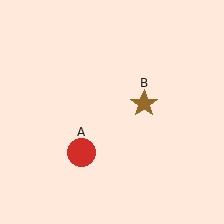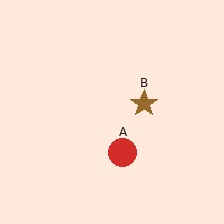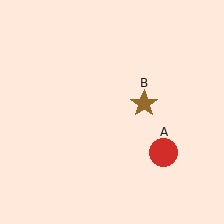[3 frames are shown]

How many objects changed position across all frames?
1 object changed position: red circle (object A).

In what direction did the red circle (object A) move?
The red circle (object A) moved right.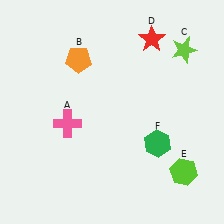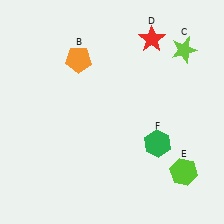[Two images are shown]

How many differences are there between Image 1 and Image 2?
There is 1 difference between the two images.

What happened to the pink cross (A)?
The pink cross (A) was removed in Image 2. It was in the bottom-left area of Image 1.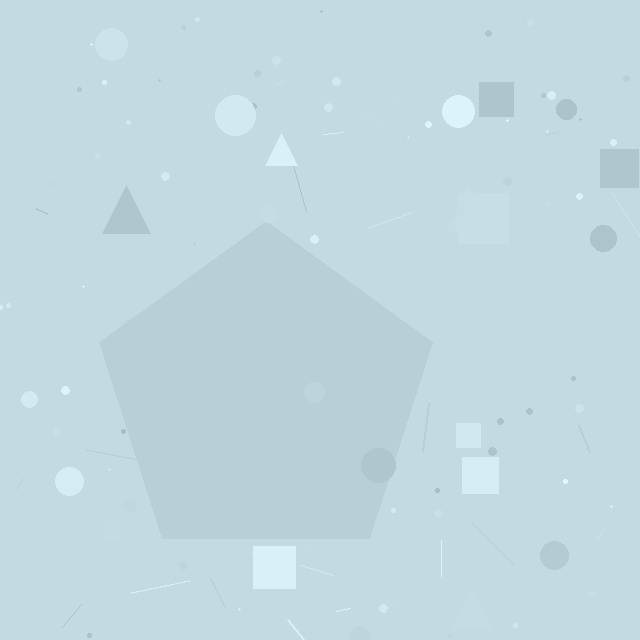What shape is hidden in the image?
A pentagon is hidden in the image.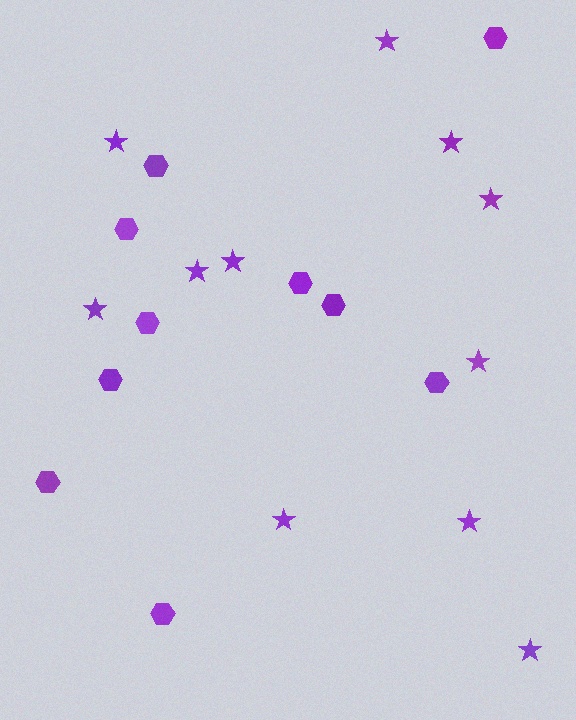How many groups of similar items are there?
There are 2 groups: one group of stars (11) and one group of hexagons (10).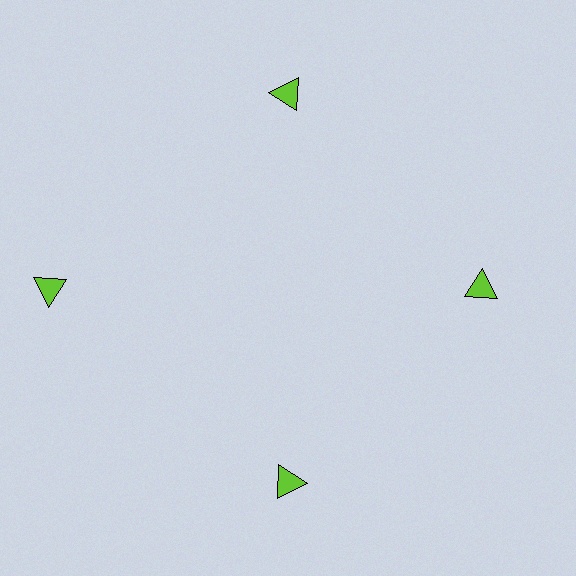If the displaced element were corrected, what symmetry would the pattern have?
It would have 4-fold rotational symmetry — the pattern would map onto itself every 90 degrees.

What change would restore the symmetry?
The symmetry would be restored by moving it inward, back onto the ring so that all 4 triangles sit at equal angles and equal distance from the center.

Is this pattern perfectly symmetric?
No. The 4 lime triangles are arranged in a ring, but one element near the 9 o'clock position is pushed outward from the center, breaking the 4-fold rotational symmetry.